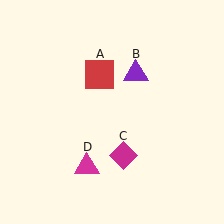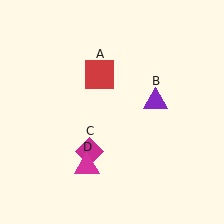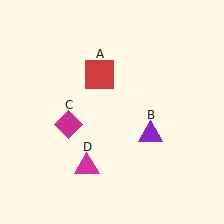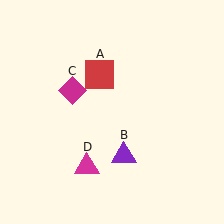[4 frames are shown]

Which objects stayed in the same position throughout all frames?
Red square (object A) and magenta triangle (object D) remained stationary.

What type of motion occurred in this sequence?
The purple triangle (object B), magenta diamond (object C) rotated clockwise around the center of the scene.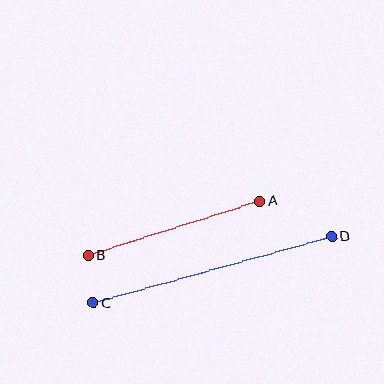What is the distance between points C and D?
The distance is approximately 247 pixels.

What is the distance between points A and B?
The distance is approximately 180 pixels.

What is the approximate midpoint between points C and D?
The midpoint is at approximately (212, 270) pixels.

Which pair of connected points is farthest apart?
Points C and D are farthest apart.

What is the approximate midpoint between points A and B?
The midpoint is at approximately (174, 228) pixels.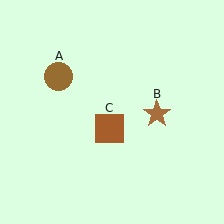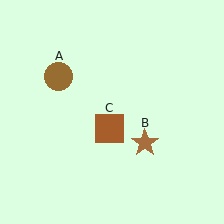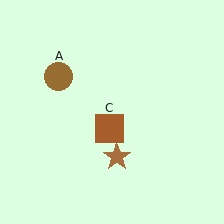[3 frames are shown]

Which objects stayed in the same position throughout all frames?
Brown circle (object A) and brown square (object C) remained stationary.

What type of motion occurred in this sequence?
The brown star (object B) rotated clockwise around the center of the scene.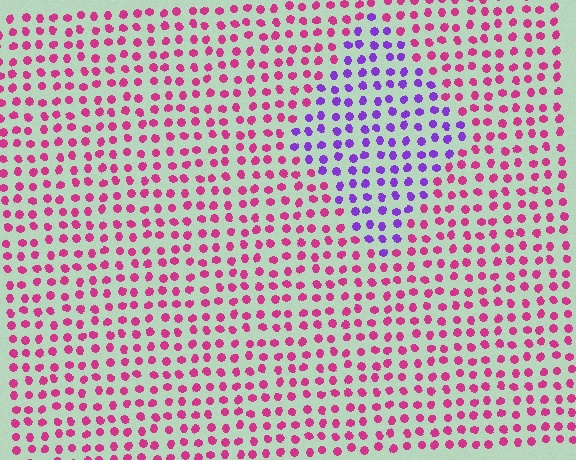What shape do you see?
I see a diamond.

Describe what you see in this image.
The image is filled with small magenta elements in a uniform arrangement. A diamond-shaped region is visible where the elements are tinted to a slightly different hue, forming a subtle color boundary.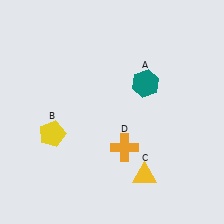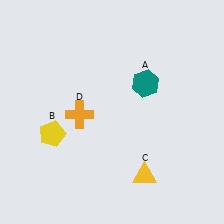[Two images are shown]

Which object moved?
The orange cross (D) moved left.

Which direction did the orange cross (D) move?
The orange cross (D) moved left.